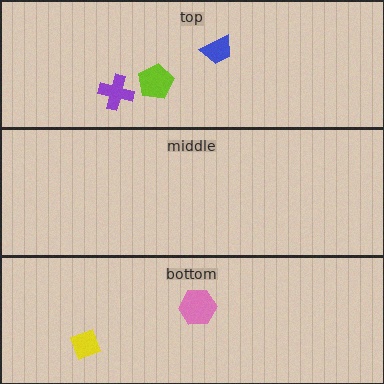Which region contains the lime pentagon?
The top region.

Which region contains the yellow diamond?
The bottom region.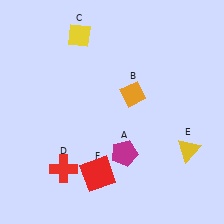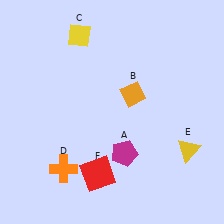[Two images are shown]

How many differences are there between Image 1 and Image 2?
There is 1 difference between the two images.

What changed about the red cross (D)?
In Image 1, D is red. In Image 2, it changed to orange.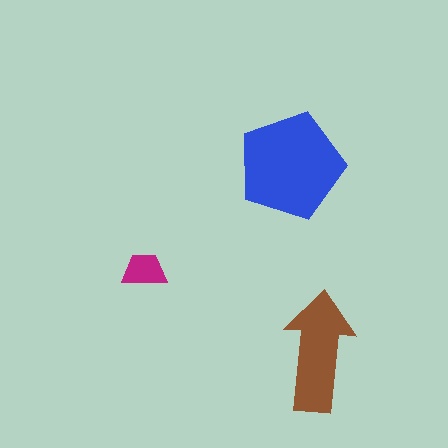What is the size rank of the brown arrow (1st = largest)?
2nd.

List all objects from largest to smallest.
The blue pentagon, the brown arrow, the magenta trapezoid.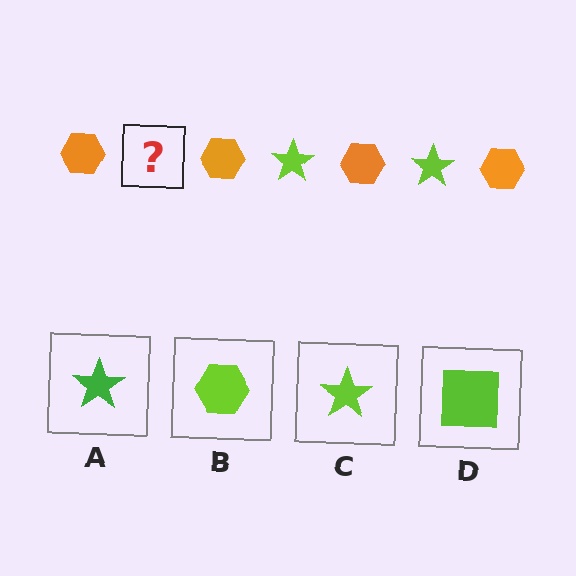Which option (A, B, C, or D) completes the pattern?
C.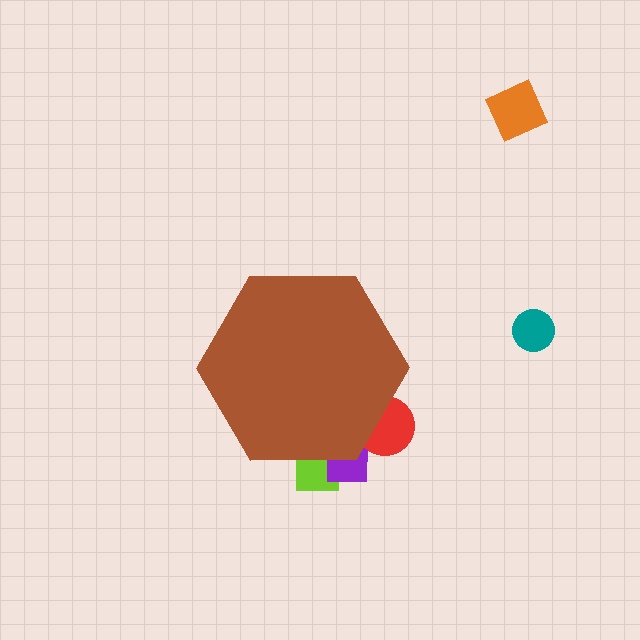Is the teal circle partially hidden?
No, the teal circle is fully visible.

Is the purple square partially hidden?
Yes, the purple square is partially hidden behind the brown hexagon.